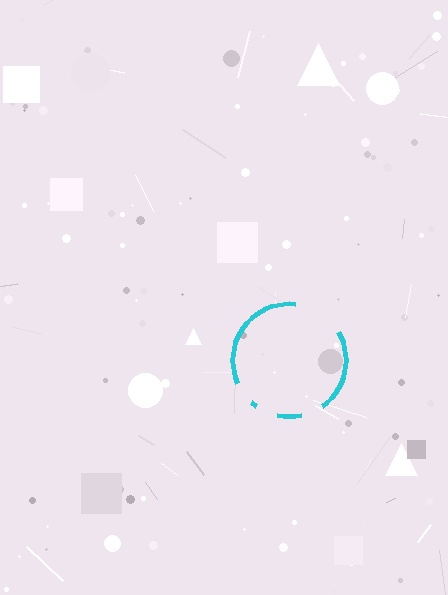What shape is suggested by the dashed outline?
The dashed outline suggests a circle.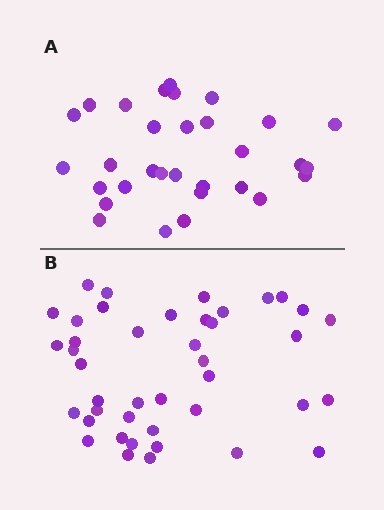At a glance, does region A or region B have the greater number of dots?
Region B (the bottom region) has more dots.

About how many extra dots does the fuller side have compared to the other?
Region B has roughly 12 or so more dots than region A.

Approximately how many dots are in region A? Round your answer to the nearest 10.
About 30 dots. (The exact count is 31, which rounds to 30.)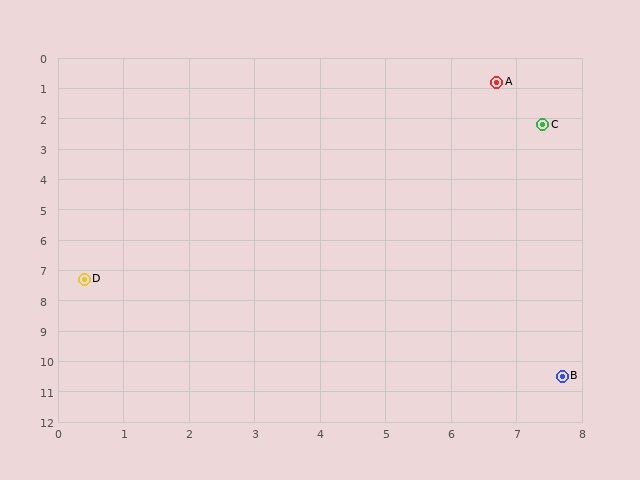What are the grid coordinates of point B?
Point B is at approximately (7.7, 10.5).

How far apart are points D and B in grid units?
Points D and B are about 8.0 grid units apart.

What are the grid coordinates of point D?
Point D is at approximately (0.4, 7.3).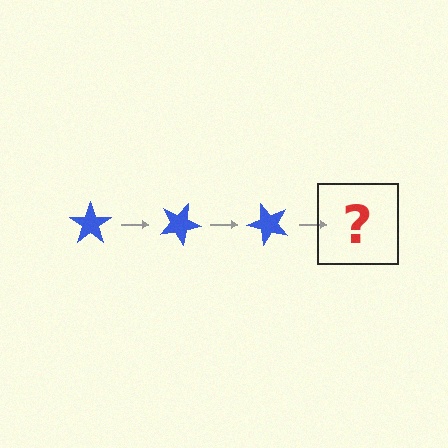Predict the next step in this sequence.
The next step is a blue star rotated 75 degrees.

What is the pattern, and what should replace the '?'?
The pattern is that the star rotates 25 degrees each step. The '?' should be a blue star rotated 75 degrees.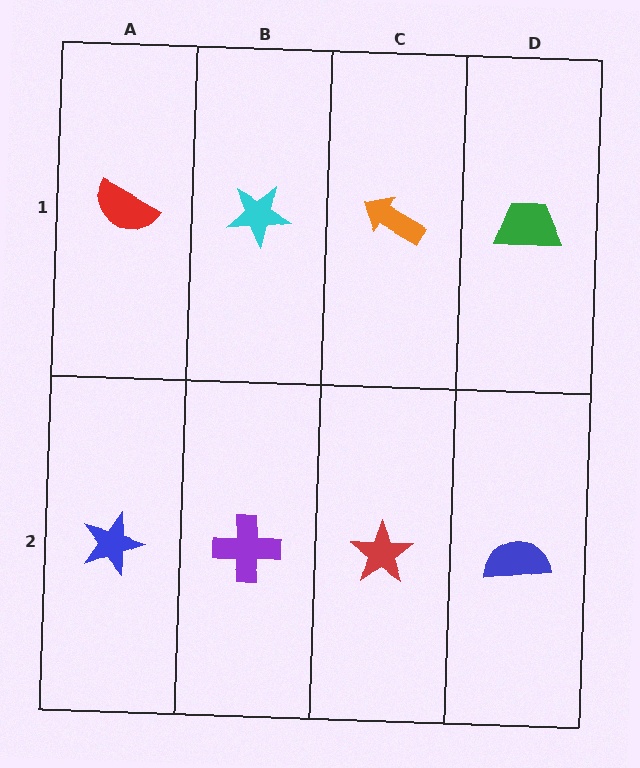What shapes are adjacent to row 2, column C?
An orange arrow (row 1, column C), a purple cross (row 2, column B), a blue semicircle (row 2, column D).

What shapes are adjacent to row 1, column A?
A blue star (row 2, column A), a cyan star (row 1, column B).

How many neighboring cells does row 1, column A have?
2.